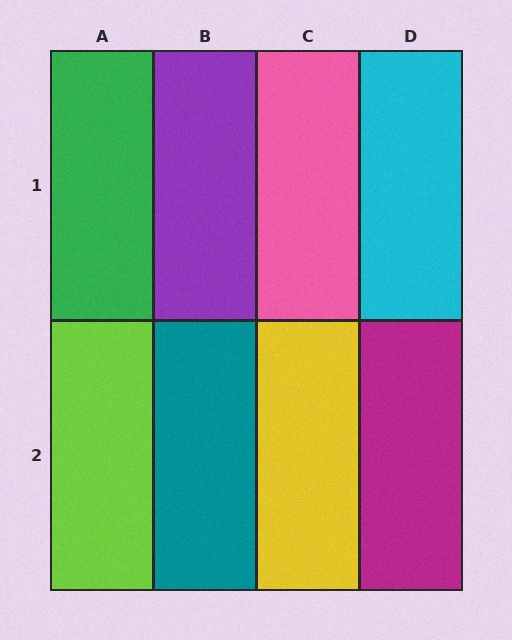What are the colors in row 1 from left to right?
Green, purple, pink, cyan.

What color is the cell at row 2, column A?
Lime.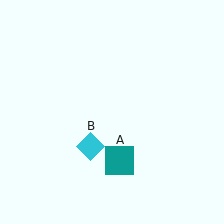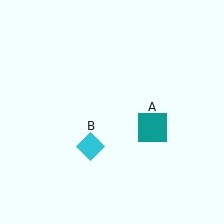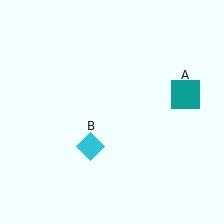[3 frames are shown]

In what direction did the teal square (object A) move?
The teal square (object A) moved up and to the right.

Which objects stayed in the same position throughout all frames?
Cyan diamond (object B) remained stationary.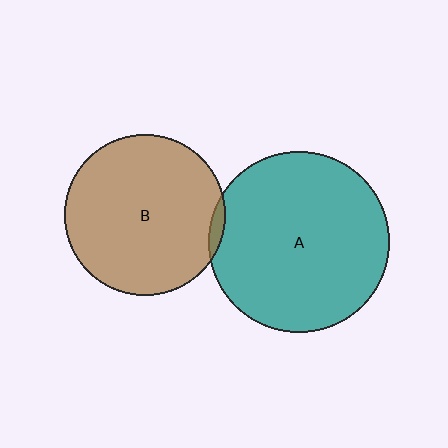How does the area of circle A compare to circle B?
Approximately 1.3 times.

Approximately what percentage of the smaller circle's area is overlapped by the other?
Approximately 5%.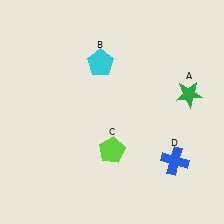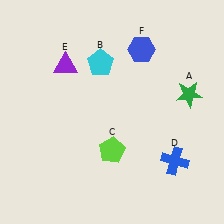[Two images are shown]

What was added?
A purple triangle (E), a blue hexagon (F) were added in Image 2.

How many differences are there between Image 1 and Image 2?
There are 2 differences between the two images.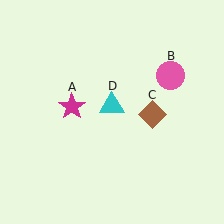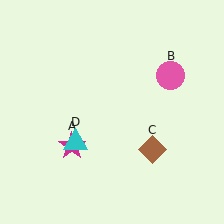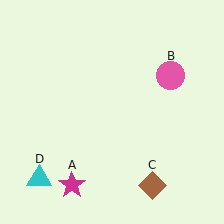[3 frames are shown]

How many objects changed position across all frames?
3 objects changed position: magenta star (object A), brown diamond (object C), cyan triangle (object D).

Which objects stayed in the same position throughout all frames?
Pink circle (object B) remained stationary.